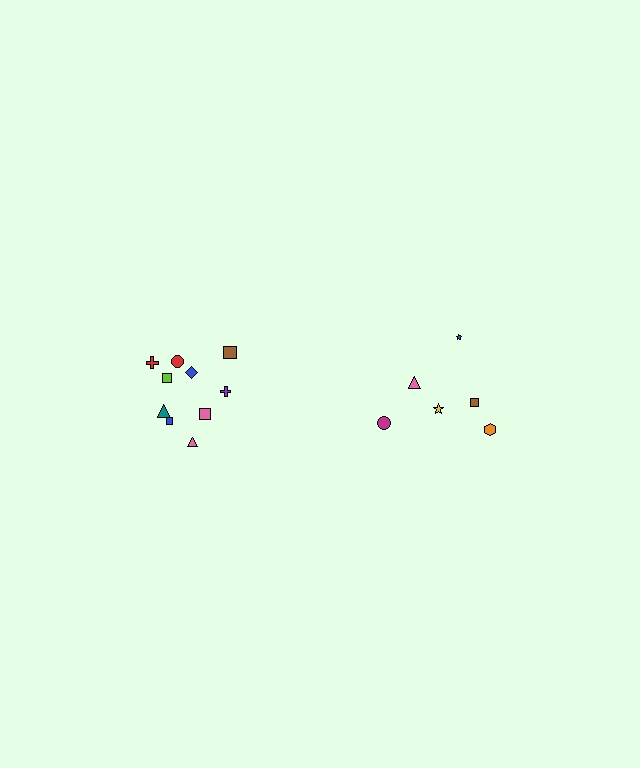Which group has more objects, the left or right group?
The left group.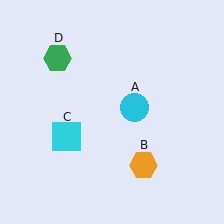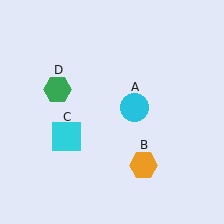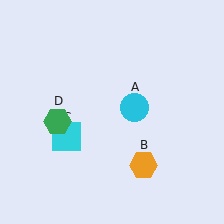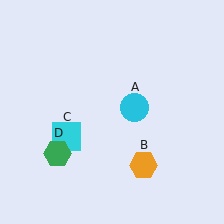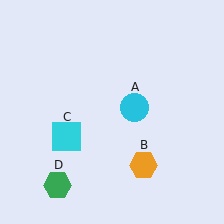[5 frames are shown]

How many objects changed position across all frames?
1 object changed position: green hexagon (object D).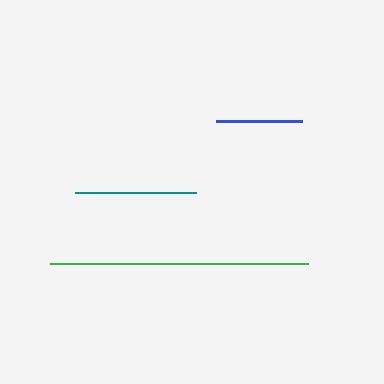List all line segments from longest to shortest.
From longest to shortest: green, teal, blue.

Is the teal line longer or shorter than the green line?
The green line is longer than the teal line.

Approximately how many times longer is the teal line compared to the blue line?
The teal line is approximately 1.4 times the length of the blue line.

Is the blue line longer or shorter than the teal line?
The teal line is longer than the blue line.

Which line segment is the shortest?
The blue line is the shortest at approximately 86 pixels.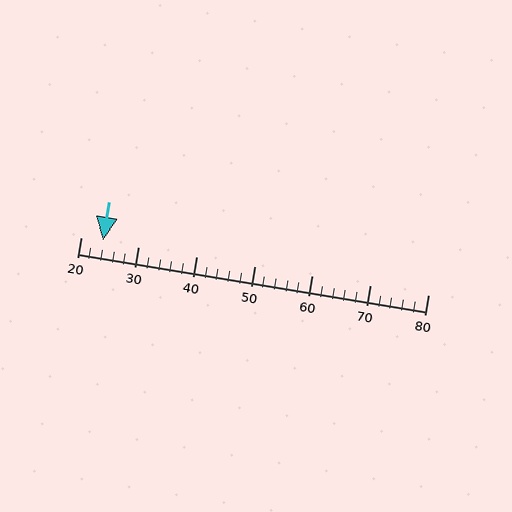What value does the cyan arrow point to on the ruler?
The cyan arrow points to approximately 24.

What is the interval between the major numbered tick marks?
The major tick marks are spaced 10 units apart.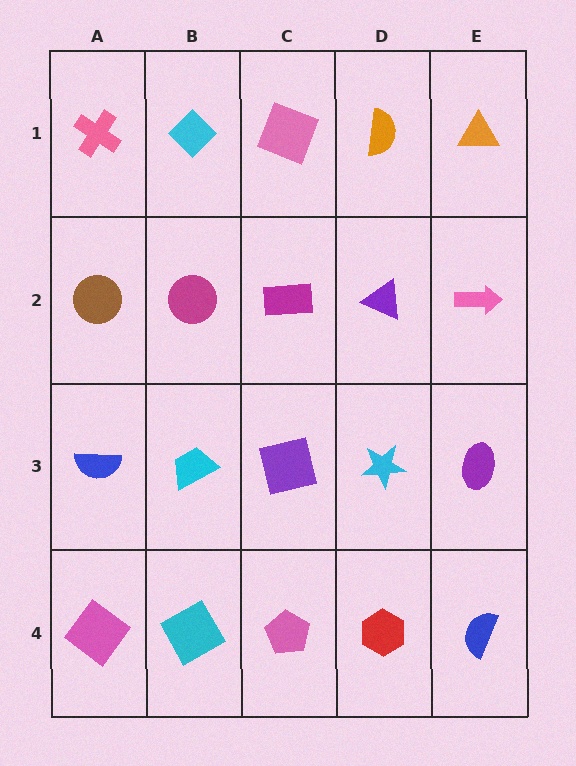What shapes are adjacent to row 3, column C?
A magenta rectangle (row 2, column C), a pink pentagon (row 4, column C), a cyan trapezoid (row 3, column B), a cyan star (row 3, column D).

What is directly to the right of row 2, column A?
A magenta circle.